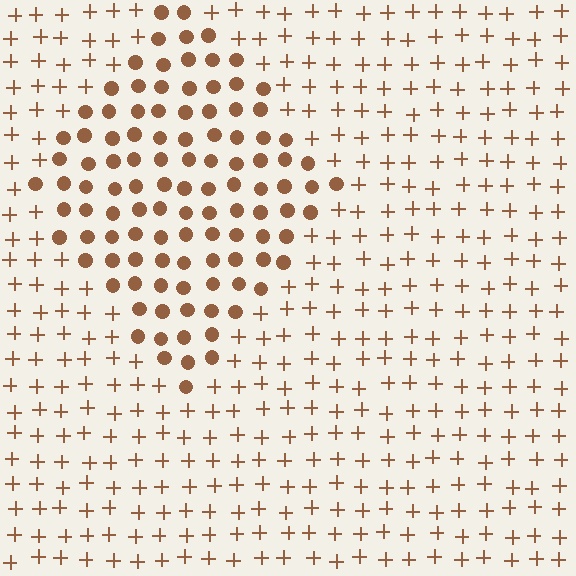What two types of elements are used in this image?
The image uses circles inside the diamond region and plus signs outside it.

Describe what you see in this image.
The image is filled with small brown elements arranged in a uniform grid. A diamond-shaped region contains circles, while the surrounding area contains plus signs. The boundary is defined purely by the change in element shape.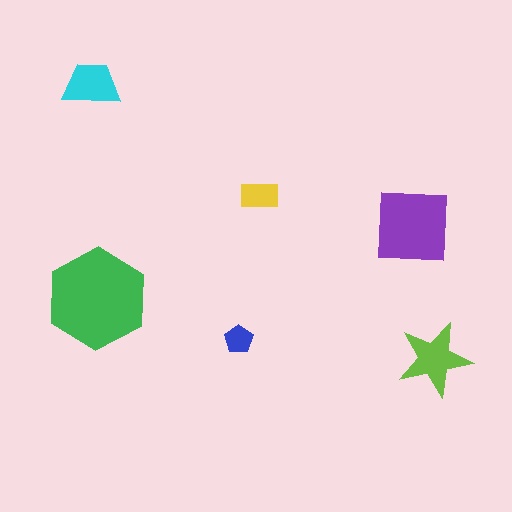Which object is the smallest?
The blue pentagon.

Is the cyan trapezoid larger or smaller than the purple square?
Smaller.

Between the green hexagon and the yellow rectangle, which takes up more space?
The green hexagon.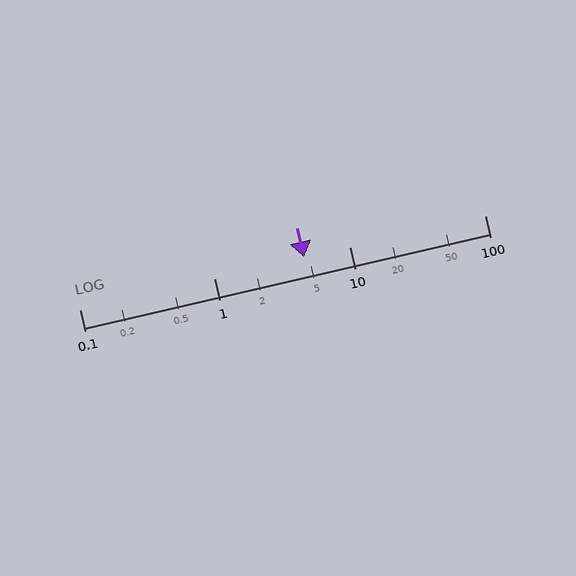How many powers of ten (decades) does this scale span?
The scale spans 3 decades, from 0.1 to 100.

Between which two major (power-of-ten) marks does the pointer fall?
The pointer is between 1 and 10.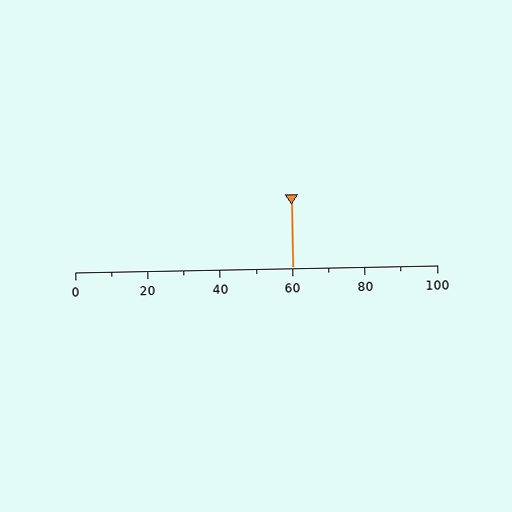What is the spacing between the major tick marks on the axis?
The major ticks are spaced 20 apart.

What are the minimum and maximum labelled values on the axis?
The axis runs from 0 to 100.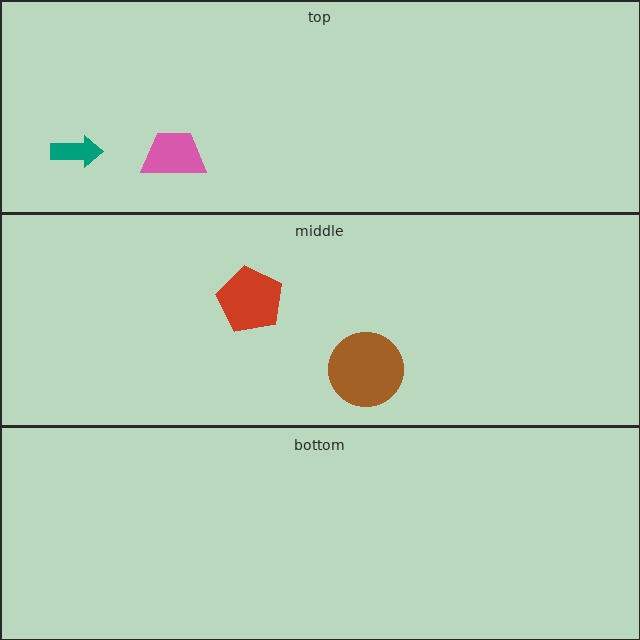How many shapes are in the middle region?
2.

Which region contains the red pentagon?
The middle region.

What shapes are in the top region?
The pink trapezoid, the teal arrow.